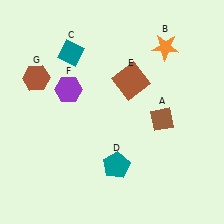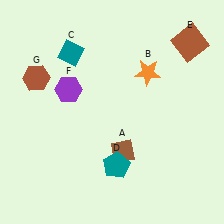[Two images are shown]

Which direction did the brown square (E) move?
The brown square (E) moved right.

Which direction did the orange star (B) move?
The orange star (B) moved down.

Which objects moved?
The objects that moved are: the brown diamond (A), the orange star (B), the brown square (E).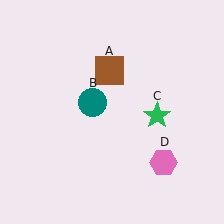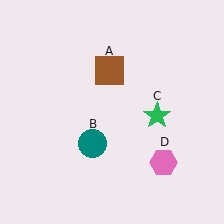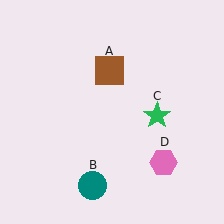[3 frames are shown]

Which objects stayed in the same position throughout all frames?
Brown square (object A) and green star (object C) and pink hexagon (object D) remained stationary.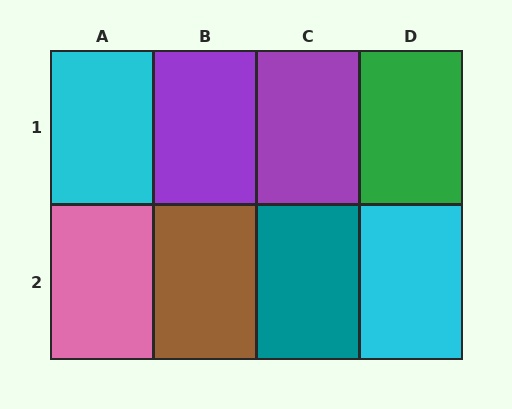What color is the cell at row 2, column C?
Teal.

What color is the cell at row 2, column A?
Pink.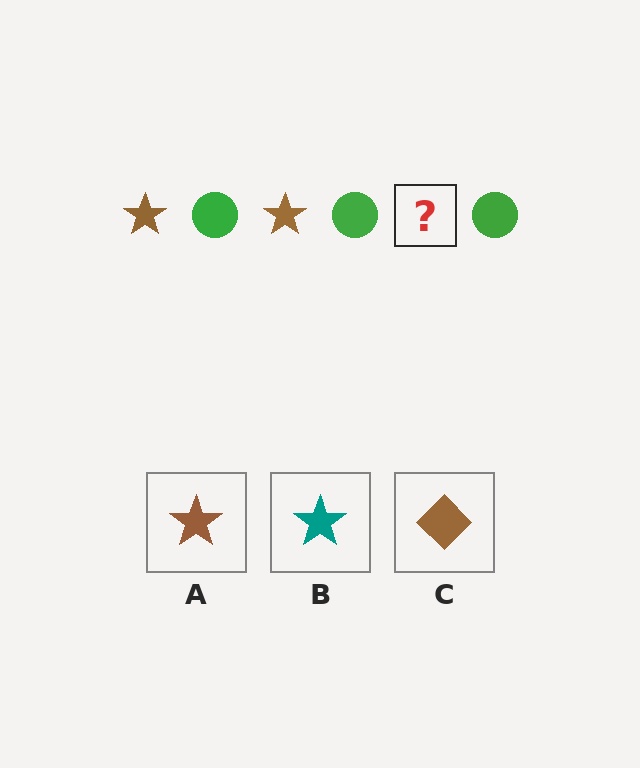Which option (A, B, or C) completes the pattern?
A.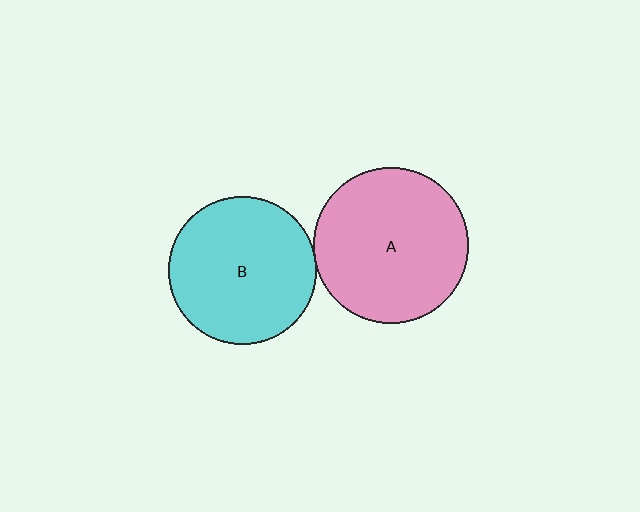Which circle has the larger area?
Circle A (pink).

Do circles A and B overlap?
Yes.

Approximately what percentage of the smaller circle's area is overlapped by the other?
Approximately 5%.